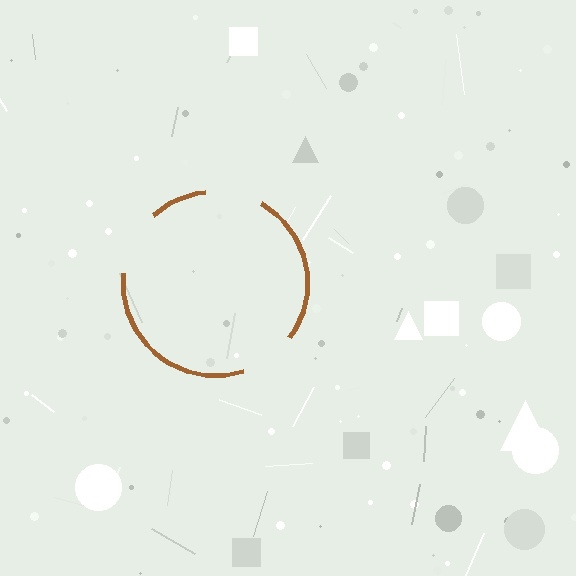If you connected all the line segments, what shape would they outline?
They would outline a circle.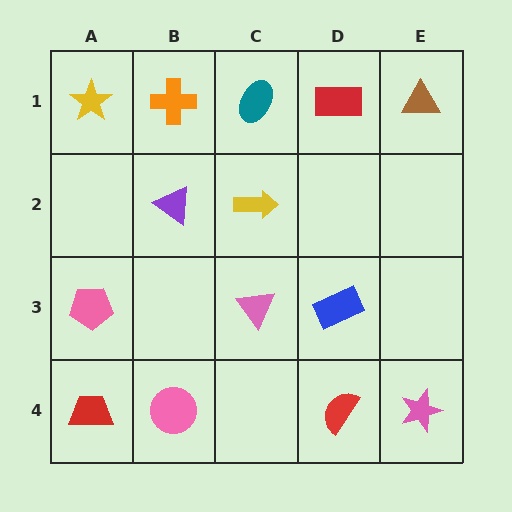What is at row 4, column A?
A red trapezoid.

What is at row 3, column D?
A blue rectangle.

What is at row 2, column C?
A yellow arrow.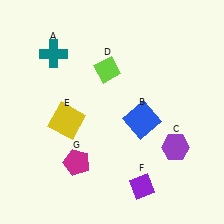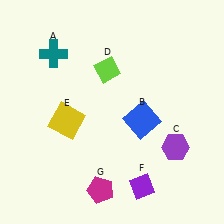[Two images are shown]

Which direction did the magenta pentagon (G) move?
The magenta pentagon (G) moved down.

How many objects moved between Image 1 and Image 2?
1 object moved between the two images.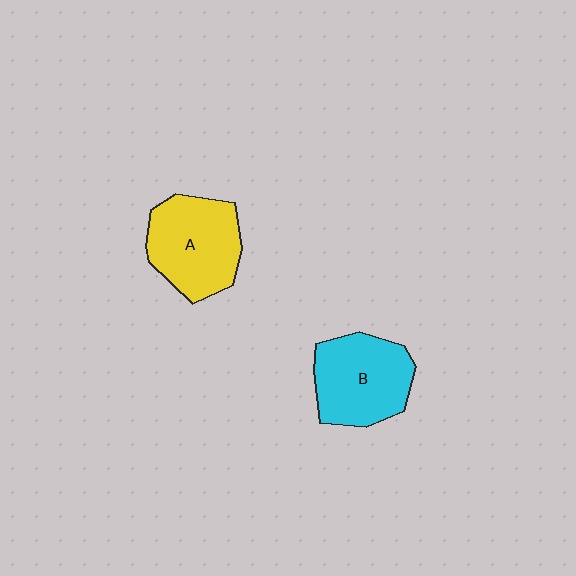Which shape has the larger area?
Shape A (yellow).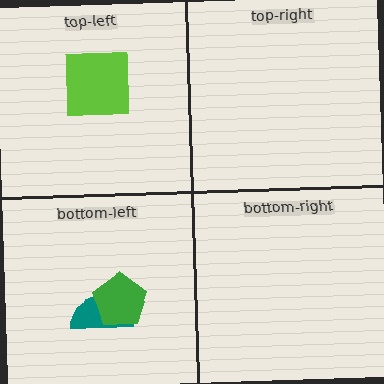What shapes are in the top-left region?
The lime square.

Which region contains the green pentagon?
The bottom-left region.